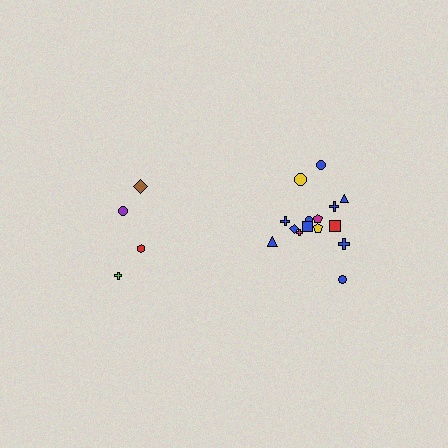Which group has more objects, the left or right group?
The right group.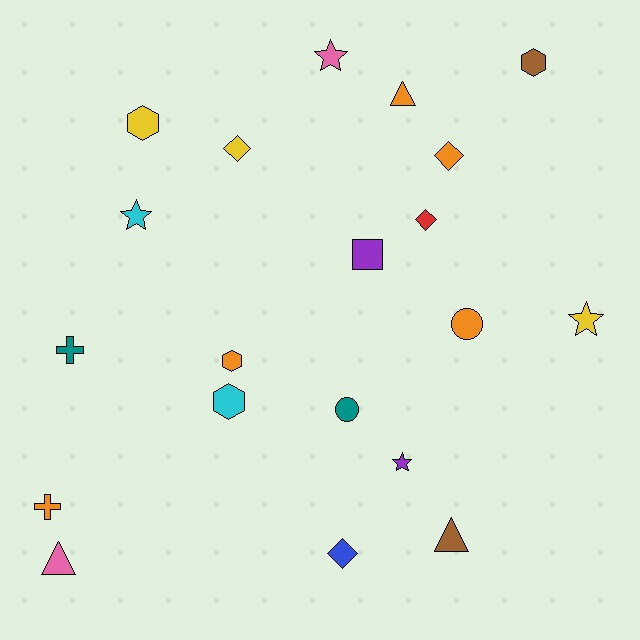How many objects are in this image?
There are 20 objects.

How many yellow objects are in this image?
There are 3 yellow objects.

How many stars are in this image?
There are 4 stars.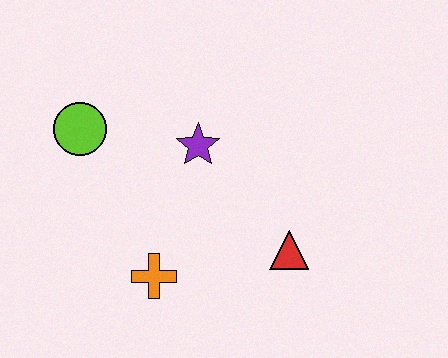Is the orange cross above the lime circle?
No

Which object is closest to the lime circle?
The purple star is closest to the lime circle.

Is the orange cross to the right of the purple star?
No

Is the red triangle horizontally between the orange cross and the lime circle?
No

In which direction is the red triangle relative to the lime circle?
The red triangle is to the right of the lime circle.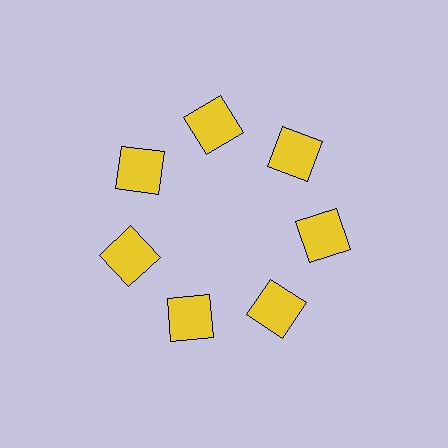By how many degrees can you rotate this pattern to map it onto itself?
The pattern maps onto itself every 51 degrees of rotation.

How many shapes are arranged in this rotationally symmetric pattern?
There are 7 shapes, arranged in 7 groups of 1.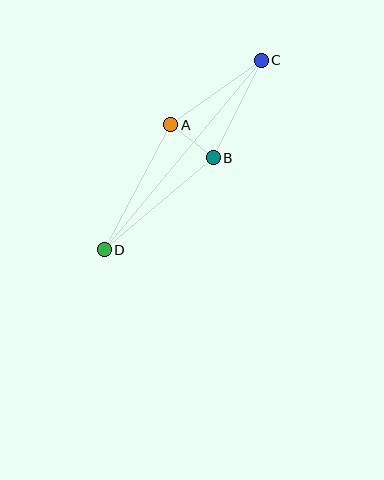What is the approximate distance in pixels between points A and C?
The distance between A and C is approximately 111 pixels.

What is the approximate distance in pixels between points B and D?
The distance between B and D is approximately 142 pixels.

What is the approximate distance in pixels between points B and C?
The distance between B and C is approximately 109 pixels.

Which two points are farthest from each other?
Points C and D are farthest from each other.